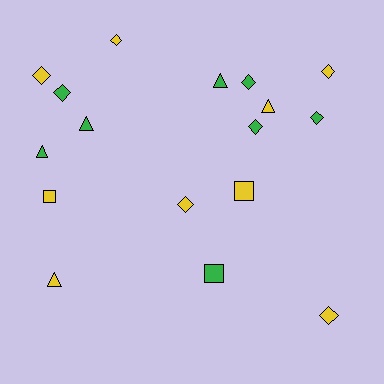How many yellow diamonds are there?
There are 5 yellow diamonds.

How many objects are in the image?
There are 17 objects.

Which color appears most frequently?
Yellow, with 9 objects.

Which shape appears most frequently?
Diamond, with 9 objects.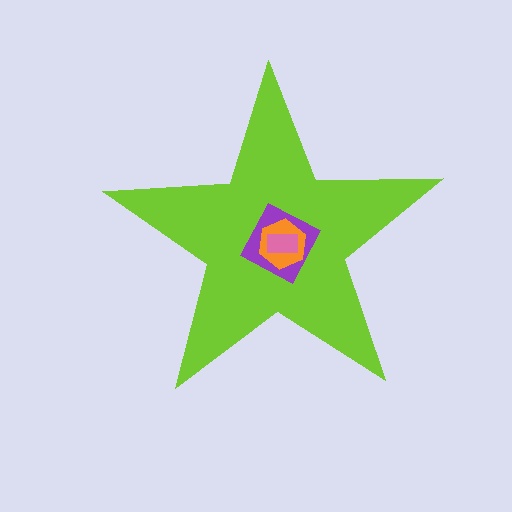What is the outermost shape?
The lime star.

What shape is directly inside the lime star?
The purple square.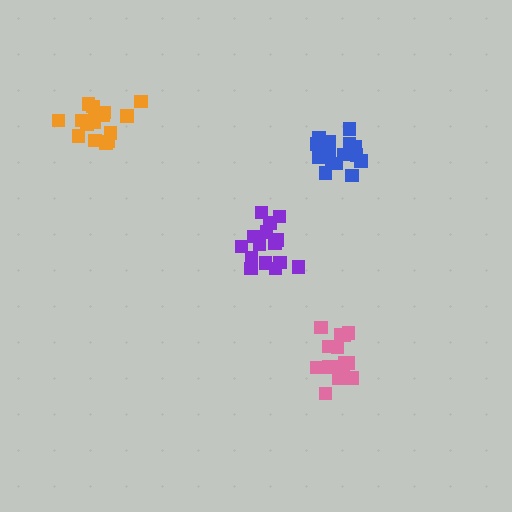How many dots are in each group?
Group 1: 15 dots, Group 2: 18 dots, Group 3: 16 dots, Group 4: 16 dots (65 total).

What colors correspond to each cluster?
The clusters are colored: pink, orange, purple, blue.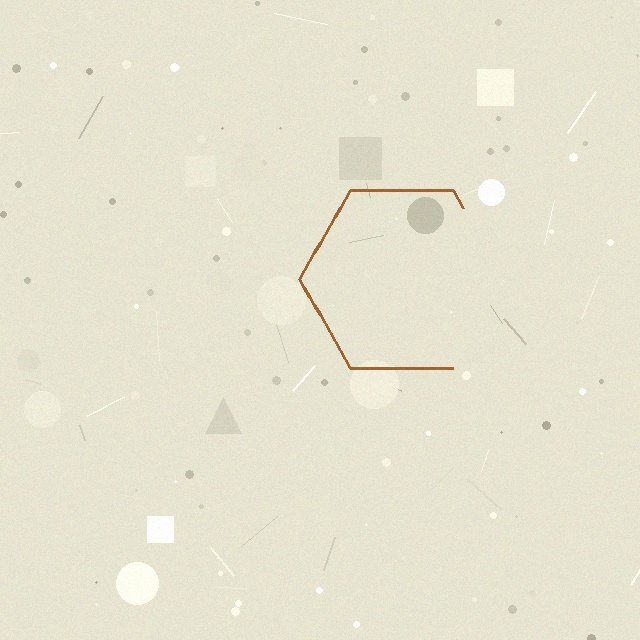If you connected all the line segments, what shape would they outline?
They would outline a hexagon.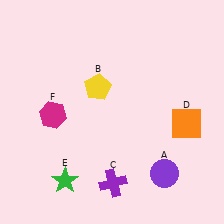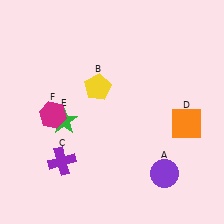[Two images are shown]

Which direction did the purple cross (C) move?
The purple cross (C) moved left.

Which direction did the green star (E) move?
The green star (E) moved up.